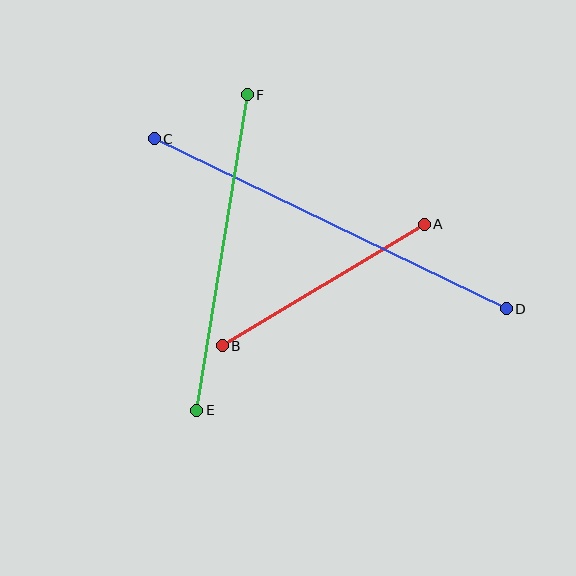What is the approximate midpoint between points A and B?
The midpoint is at approximately (323, 285) pixels.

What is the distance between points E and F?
The distance is approximately 319 pixels.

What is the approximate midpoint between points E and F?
The midpoint is at approximately (222, 253) pixels.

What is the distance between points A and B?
The distance is approximately 236 pixels.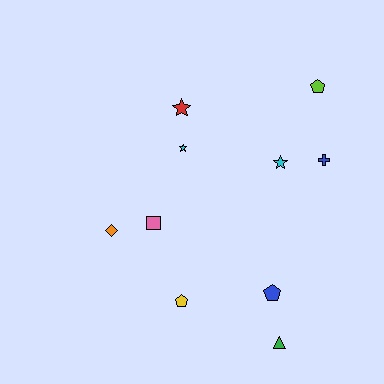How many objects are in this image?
There are 10 objects.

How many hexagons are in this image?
There are no hexagons.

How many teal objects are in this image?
There are no teal objects.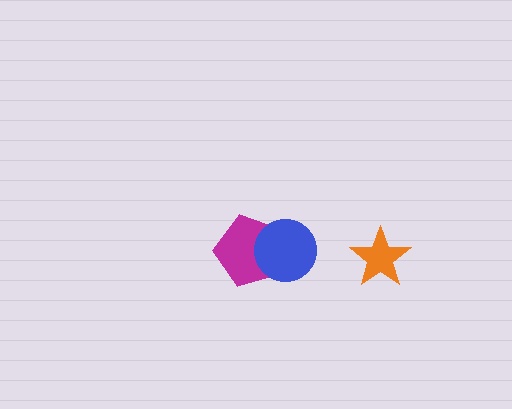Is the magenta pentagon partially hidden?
Yes, it is partially covered by another shape.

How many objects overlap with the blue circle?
1 object overlaps with the blue circle.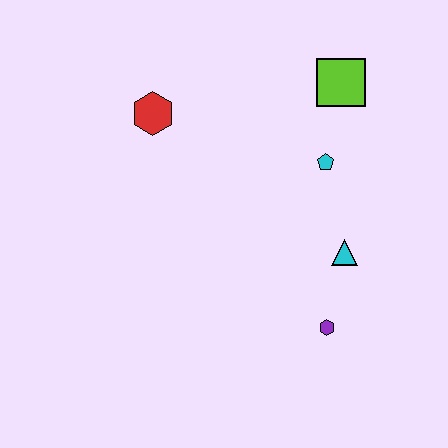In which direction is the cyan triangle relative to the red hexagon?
The cyan triangle is to the right of the red hexagon.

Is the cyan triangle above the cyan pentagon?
No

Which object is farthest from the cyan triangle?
The red hexagon is farthest from the cyan triangle.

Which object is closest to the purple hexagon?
The cyan triangle is closest to the purple hexagon.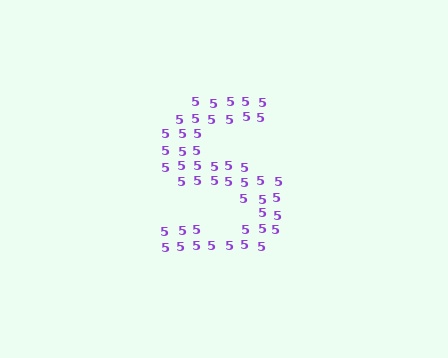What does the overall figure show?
The overall figure shows the letter S.